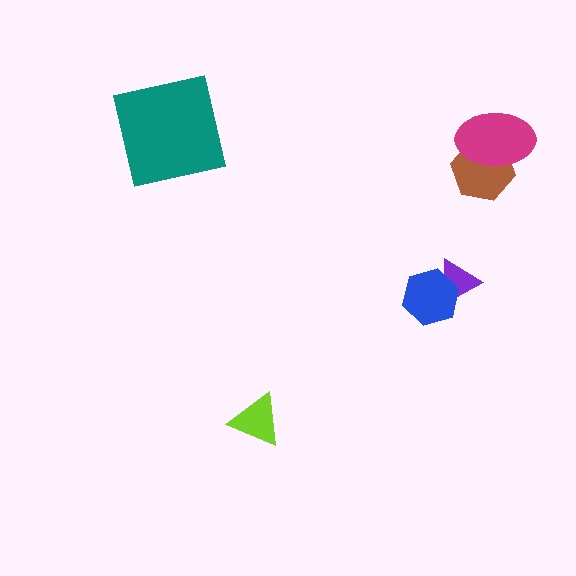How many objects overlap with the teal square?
0 objects overlap with the teal square.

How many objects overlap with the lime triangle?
0 objects overlap with the lime triangle.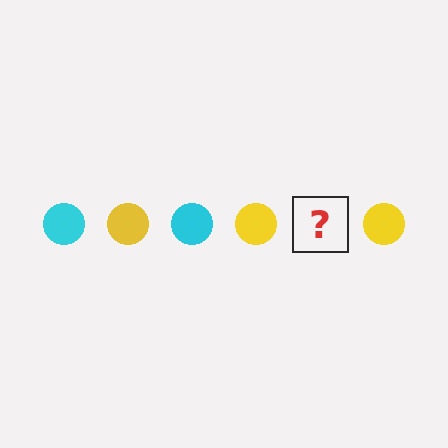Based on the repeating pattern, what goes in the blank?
The blank should be a cyan circle.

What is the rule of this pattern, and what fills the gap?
The rule is that the pattern cycles through cyan, yellow circles. The gap should be filled with a cyan circle.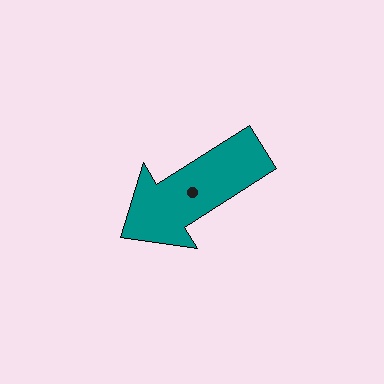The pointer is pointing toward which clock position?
Roughly 8 o'clock.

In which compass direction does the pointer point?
Southwest.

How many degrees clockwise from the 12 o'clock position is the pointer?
Approximately 238 degrees.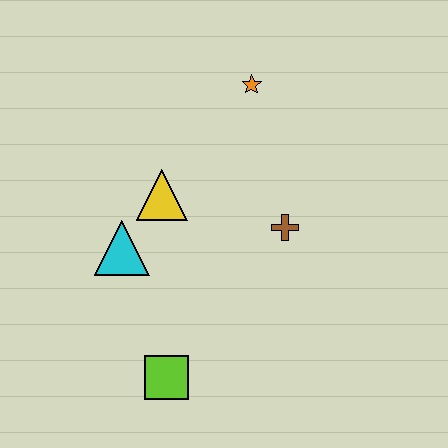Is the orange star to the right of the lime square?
Yes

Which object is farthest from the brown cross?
The lime square is farthest from the brown cross.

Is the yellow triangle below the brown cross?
No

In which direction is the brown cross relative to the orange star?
The brown cross is below the orange star.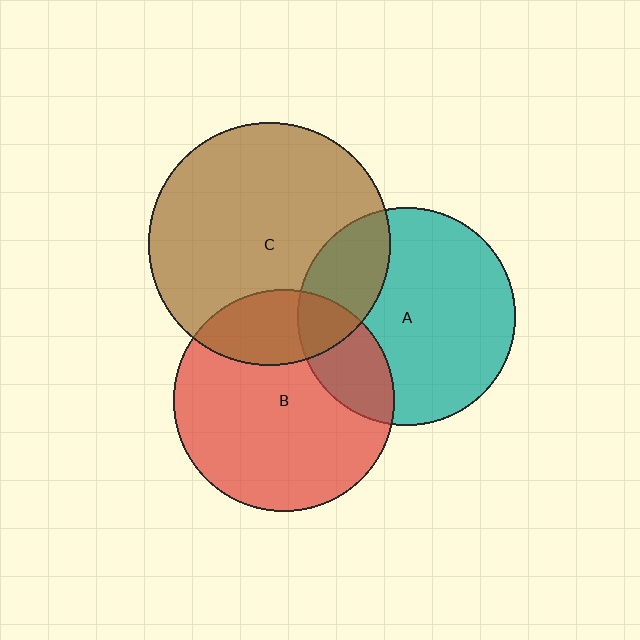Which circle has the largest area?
Circle C (brown).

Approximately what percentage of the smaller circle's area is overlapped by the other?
Approximately 25%.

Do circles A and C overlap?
Yes.